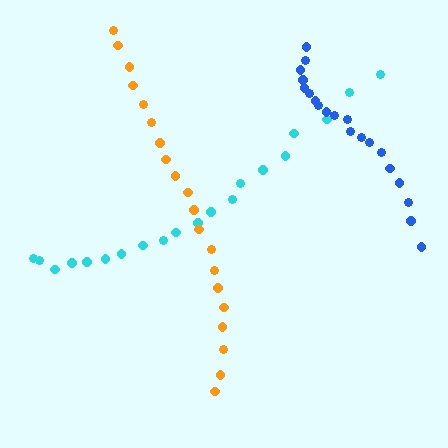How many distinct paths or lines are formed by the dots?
There are 3 distinct paths.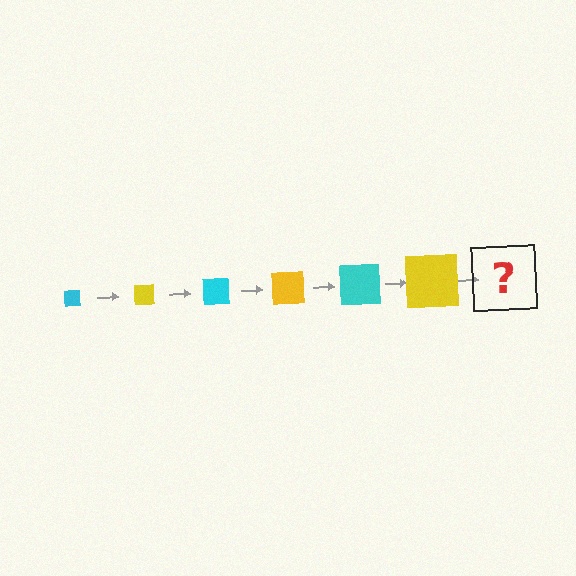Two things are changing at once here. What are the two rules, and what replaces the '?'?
The two rules are that the square grows larger each step and the color cycles through cyan and yellow. The '?' should be a cyan square, larger than the previous one.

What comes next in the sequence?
The next element should be a cyan square, larger than the previous one.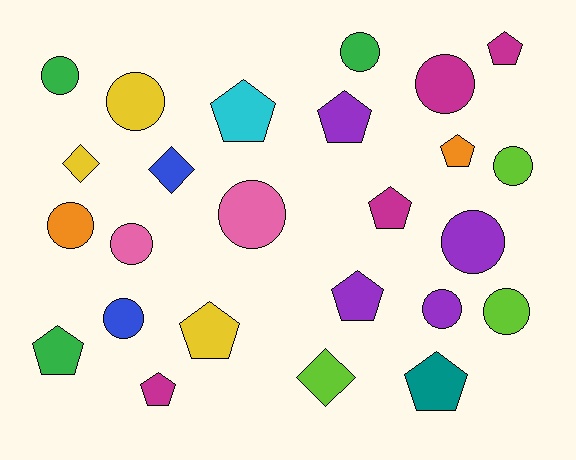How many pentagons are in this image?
There are 10 pentagons.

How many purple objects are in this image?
There are 4 purple objects.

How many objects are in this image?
There are 25 objects.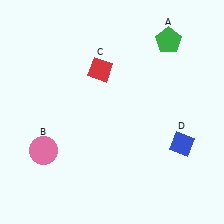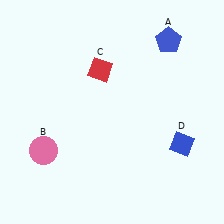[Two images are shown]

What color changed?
The pentagon (A) changed from green in Image 1 to blue in Image 2.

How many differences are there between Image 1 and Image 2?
There is 1 difference between the two images.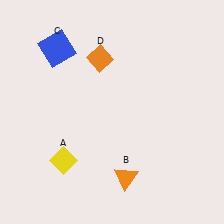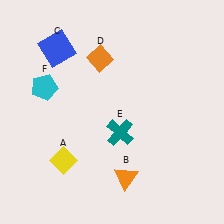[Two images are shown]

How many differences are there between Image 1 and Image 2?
There are 2 differences between the two images.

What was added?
A teal cross (E), a cyan pentagon (F) were added in Image 2.